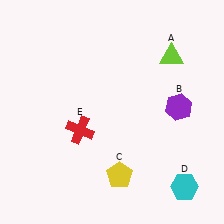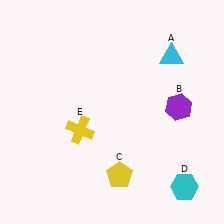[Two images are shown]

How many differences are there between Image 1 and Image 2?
There are 2 differences between the two images.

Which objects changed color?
A changed from lime to cyan. E changed from red to yellow.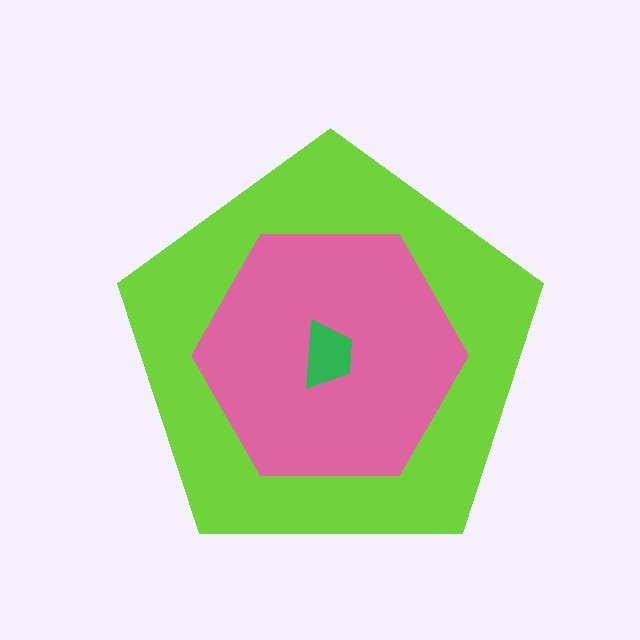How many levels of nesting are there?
3.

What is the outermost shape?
The lime pentagon.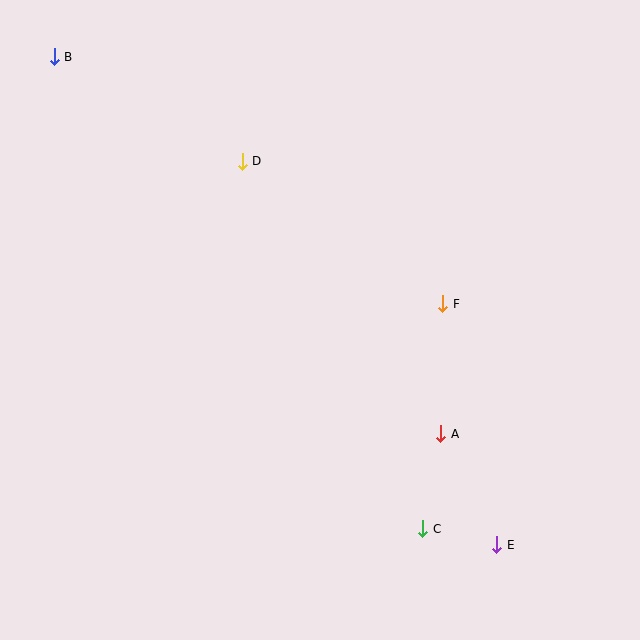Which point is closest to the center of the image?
Point F at (443, 304) is closest to the center.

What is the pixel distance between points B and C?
The distance between B and C is 599 pixels.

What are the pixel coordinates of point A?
Point A is at (441, 434).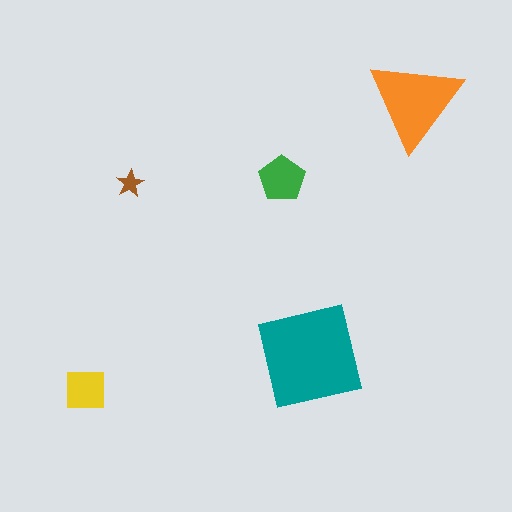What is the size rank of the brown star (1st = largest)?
5th.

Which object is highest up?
The orange triangle is topmost.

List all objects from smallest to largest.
The brown star, the yellow square, the green pentagon, the orange triangle, the teal square.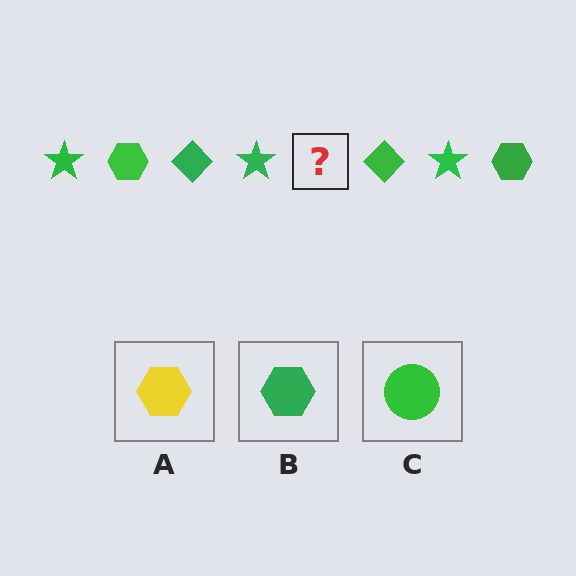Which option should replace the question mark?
Option B.